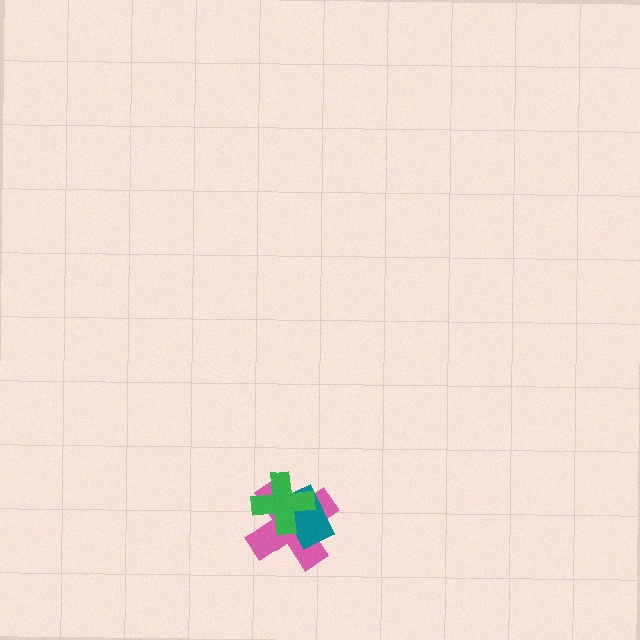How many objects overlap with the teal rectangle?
2 objects overlap with the teal rectangle.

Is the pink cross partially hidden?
Yes, it is partially covered by another shape.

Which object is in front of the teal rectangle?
The green cross is in front of the teal rectangle.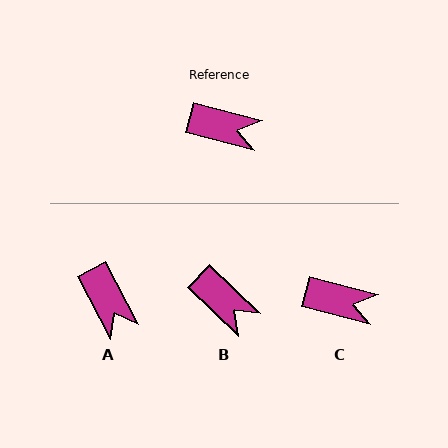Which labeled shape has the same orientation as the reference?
C.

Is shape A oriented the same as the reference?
No, it is off by about 47 degrees.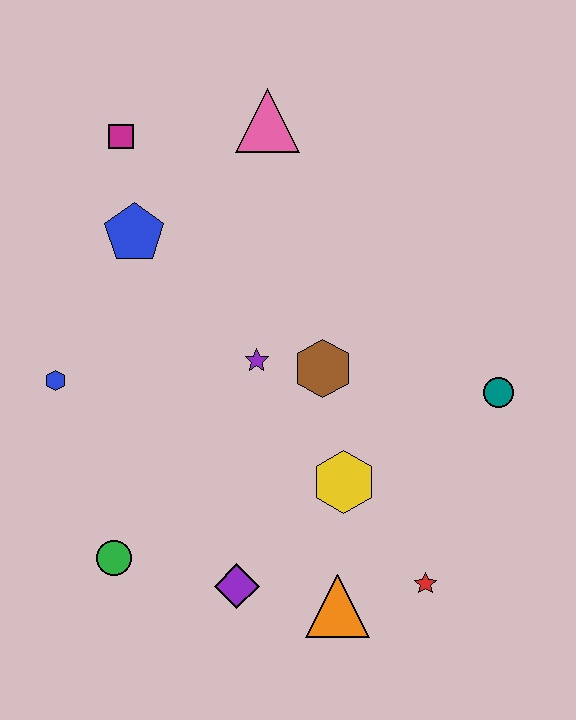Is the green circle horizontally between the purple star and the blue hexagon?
Yes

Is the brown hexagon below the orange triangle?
No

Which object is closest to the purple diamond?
The orange triangle is closest to the purple diamond.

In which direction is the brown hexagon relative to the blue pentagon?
The brown hexagon is to the right of the blue pentagon.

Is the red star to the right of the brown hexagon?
Yes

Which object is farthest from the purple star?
The red star is farthest from the purple star.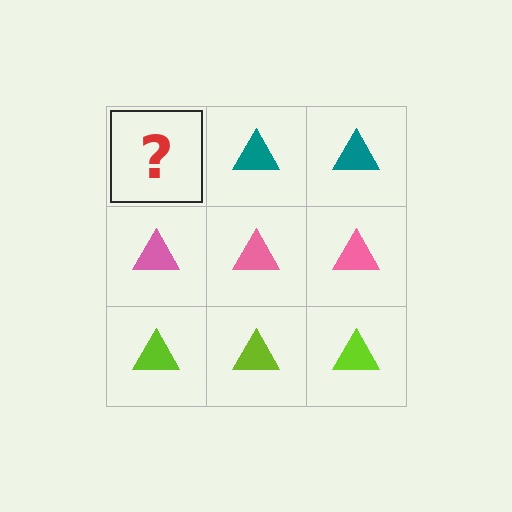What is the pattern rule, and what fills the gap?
The rule is that each row has a consistent color. The gap should be filled with a teal triangle.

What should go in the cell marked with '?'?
The missing cell should contain a teal triangle.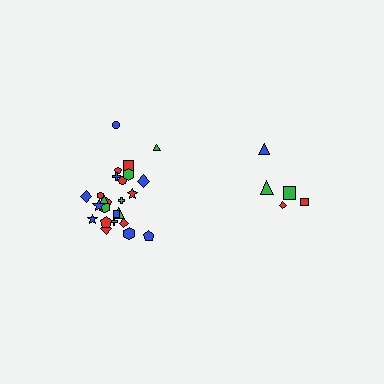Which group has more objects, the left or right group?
The left group.